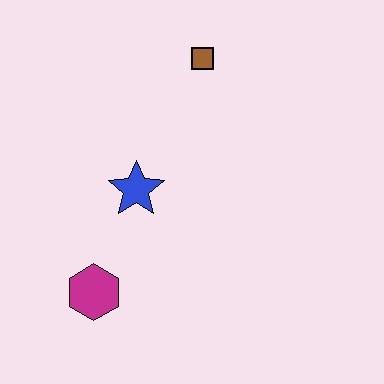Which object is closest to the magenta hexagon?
The blue star is closest to the magenta hexagon.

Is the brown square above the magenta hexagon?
Yes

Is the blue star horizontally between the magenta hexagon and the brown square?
Yes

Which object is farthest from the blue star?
The brown square is farthest from the blue star.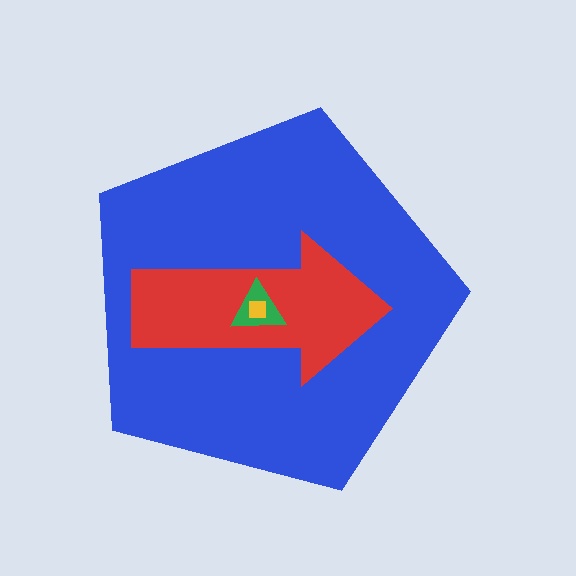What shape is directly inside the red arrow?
The green triangle.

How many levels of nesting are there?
4.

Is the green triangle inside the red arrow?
Yes.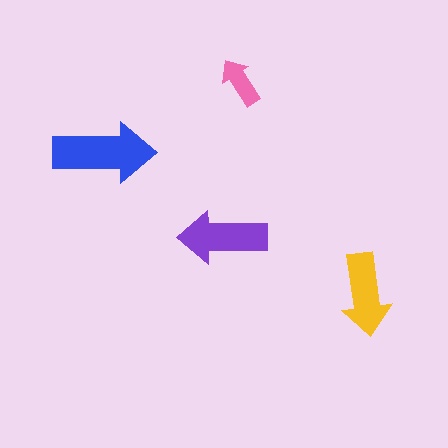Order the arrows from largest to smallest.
the blue one, the purple one, the yellow one, the pink one.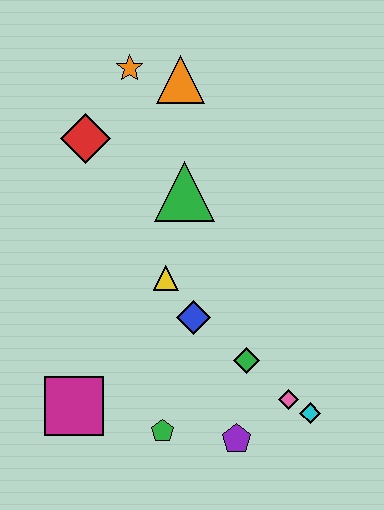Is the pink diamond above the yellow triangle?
No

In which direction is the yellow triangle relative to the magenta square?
The yellow triangle is above the magenta square.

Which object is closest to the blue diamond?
The yellow triangle is closest to the blue diamond.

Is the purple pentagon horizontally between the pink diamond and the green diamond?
No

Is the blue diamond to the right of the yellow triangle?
Yes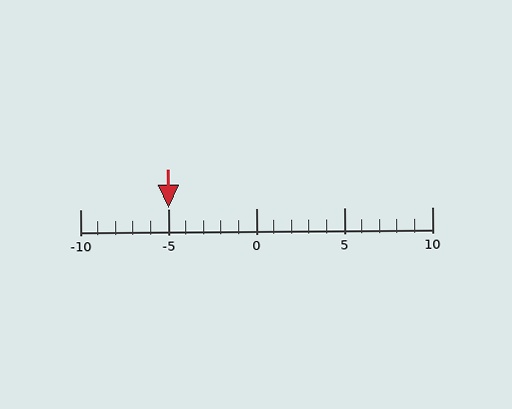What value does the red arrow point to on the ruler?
The red arrow points to approximately -5.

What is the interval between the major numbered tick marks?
The major tick marks are spaced 5 units apart.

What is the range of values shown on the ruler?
The ruler shows values from -10 to 10.